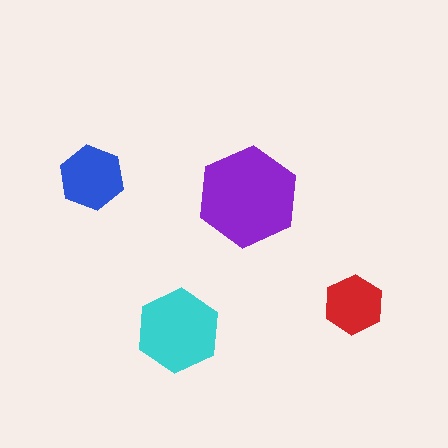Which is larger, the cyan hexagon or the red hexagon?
The cyan one.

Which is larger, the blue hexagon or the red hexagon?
The blue one.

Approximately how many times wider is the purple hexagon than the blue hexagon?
About 1.5 times wider.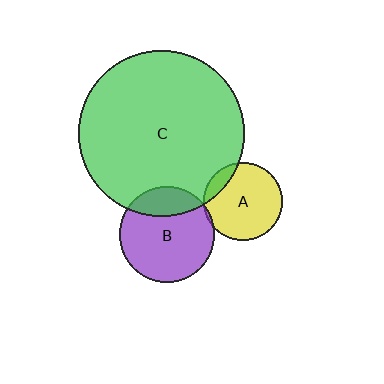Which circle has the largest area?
Circle C (green).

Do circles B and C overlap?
Yes.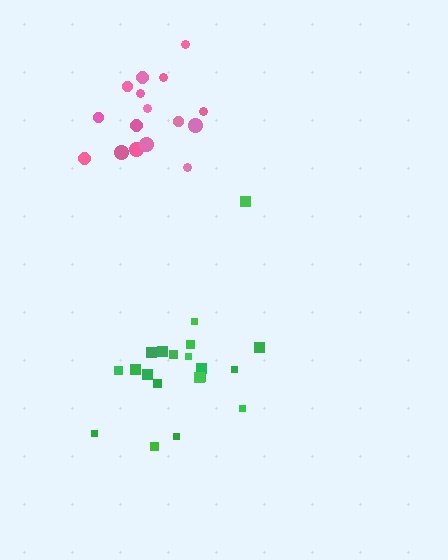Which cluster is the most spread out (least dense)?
Green.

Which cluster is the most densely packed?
Pink.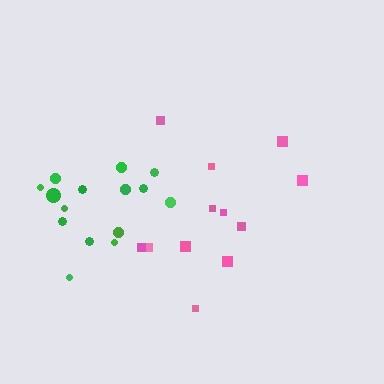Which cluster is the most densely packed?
Green.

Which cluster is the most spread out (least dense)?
Pink.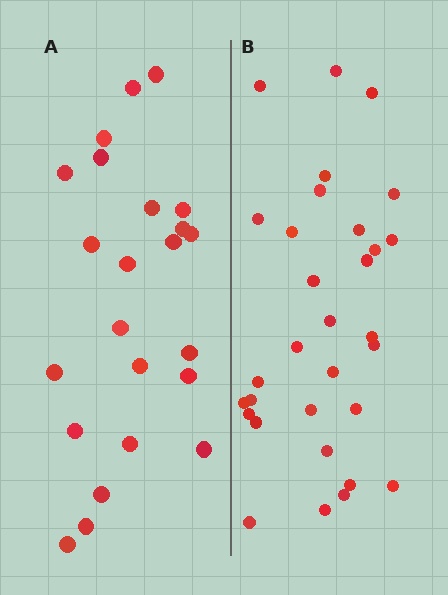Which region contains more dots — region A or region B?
Region B (the right region) has more dots.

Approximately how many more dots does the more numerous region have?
Region B has roughly 8 or so more dots than region A.